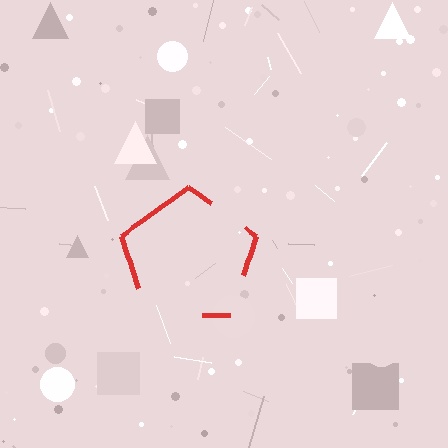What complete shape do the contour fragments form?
The contour fragments form a pentagon.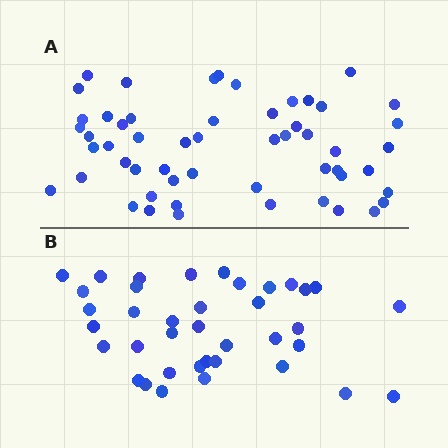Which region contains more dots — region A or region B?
Region A (the top region) has more dots.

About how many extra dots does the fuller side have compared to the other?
Region A has approximately 15 more dots than region B.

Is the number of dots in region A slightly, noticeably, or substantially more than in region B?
Region A has noticeably more, but not dramatically so. The ratio is roughly 1.4 to 1.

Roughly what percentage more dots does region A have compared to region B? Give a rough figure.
About 40% more.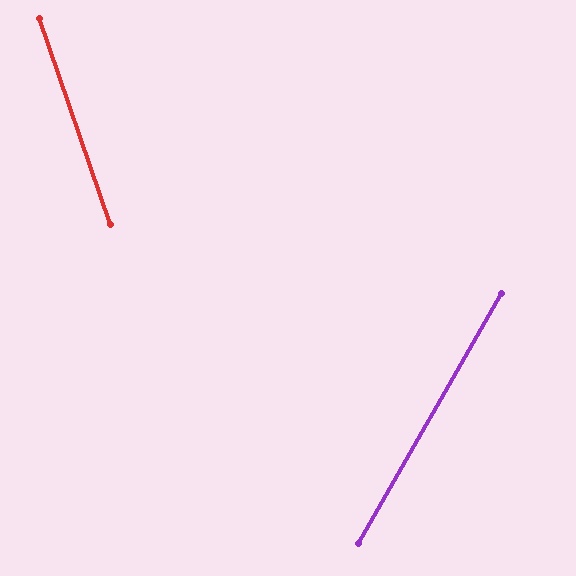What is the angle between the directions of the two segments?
Approximately 49 degrees.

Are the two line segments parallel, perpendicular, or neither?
Neither parallel nor perpendicular — they differ by about 49°.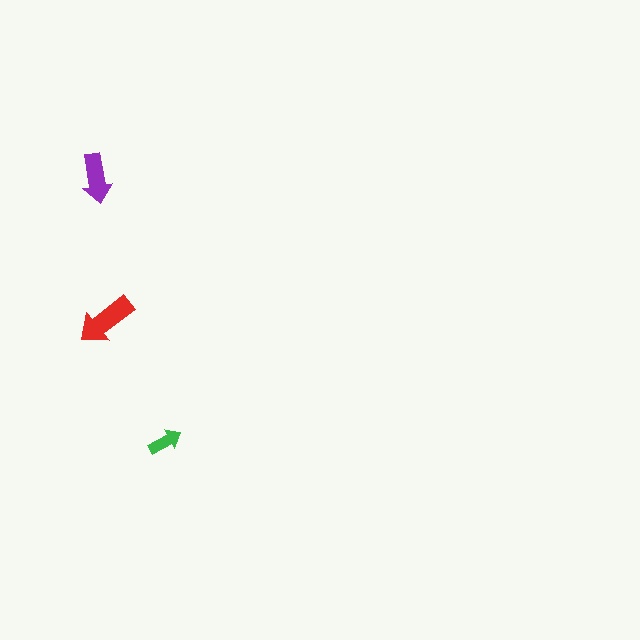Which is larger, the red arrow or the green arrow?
The red one.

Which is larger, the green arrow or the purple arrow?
The purple one.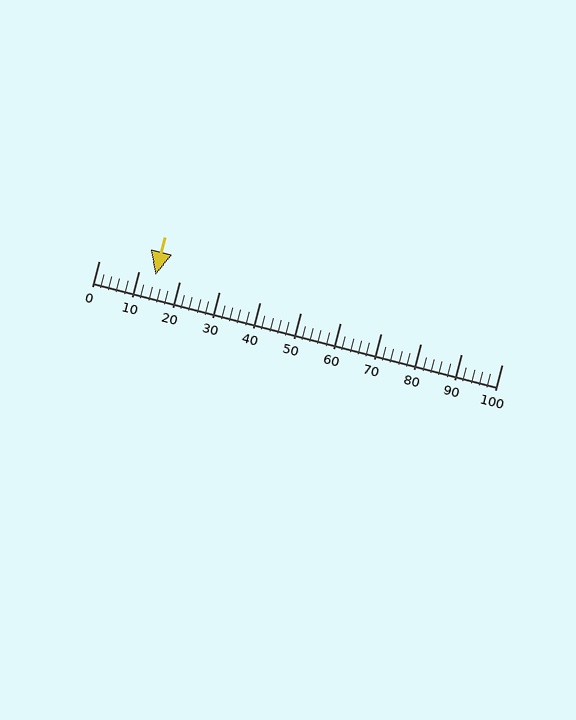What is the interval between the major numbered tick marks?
The major tick marks are spaced 10 units apart.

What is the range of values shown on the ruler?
The ruler shows values from 0 to 100.